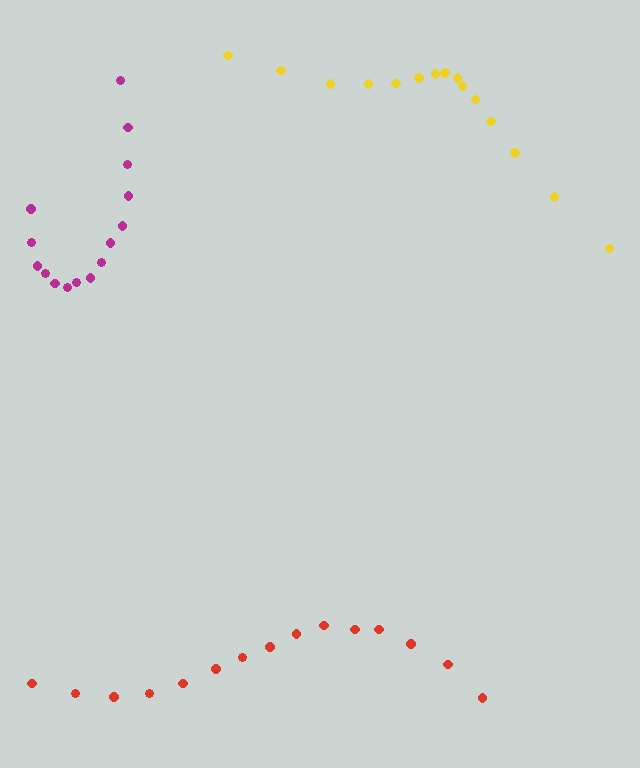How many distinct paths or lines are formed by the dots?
There are 3 distinct paths.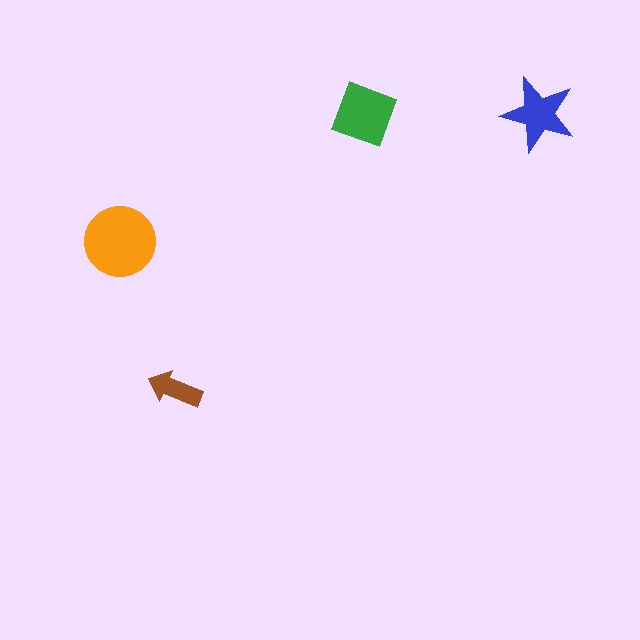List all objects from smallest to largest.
The brown arrow, the blue star, the green square, the orange circle.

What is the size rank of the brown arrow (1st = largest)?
4th.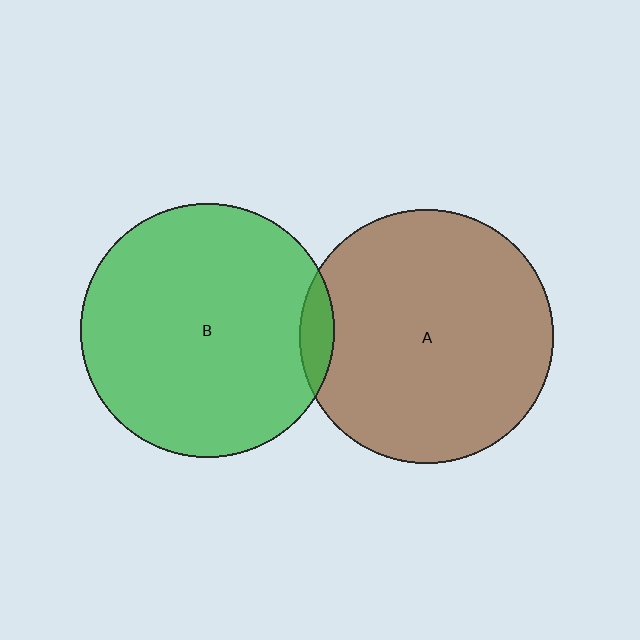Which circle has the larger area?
Circle A (brown).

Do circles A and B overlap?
Yes.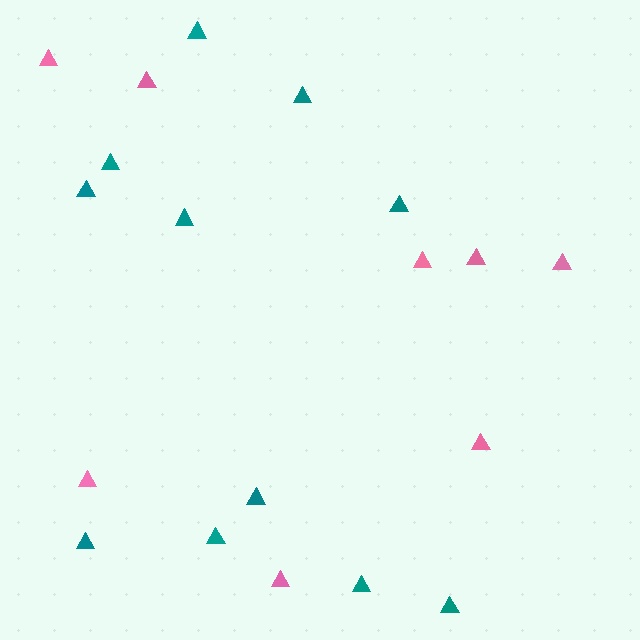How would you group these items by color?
There are 2 groups: one group of pink triangles (8) and one group of teal triangles (11).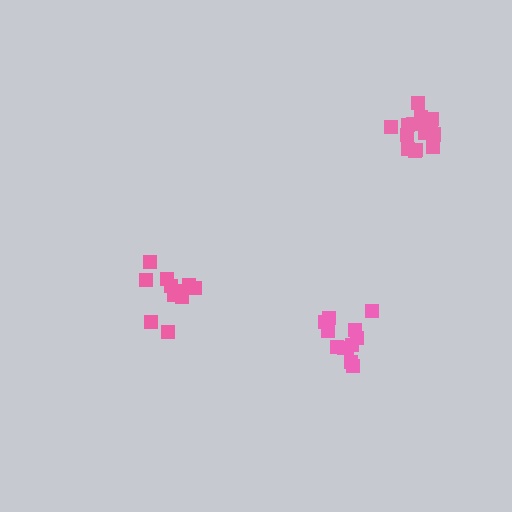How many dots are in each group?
Group 1: 12 dots, Group 2: 15 dots, Group 3: 11 dots (38 total).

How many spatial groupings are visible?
There are 3 spatial groupings.